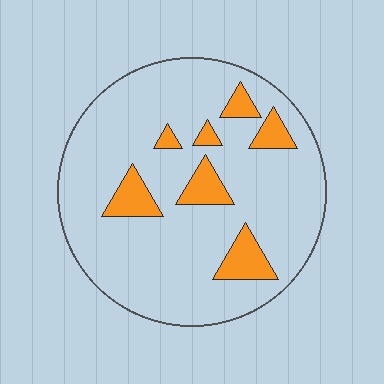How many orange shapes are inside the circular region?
7.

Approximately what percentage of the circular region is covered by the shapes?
Approximately 15%.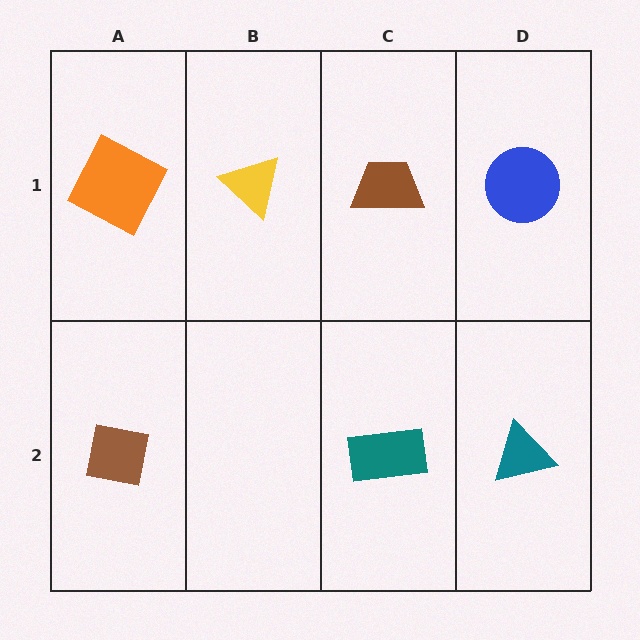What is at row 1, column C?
A brown trapezoid.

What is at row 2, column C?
A teal rectangle.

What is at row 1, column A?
An orange square.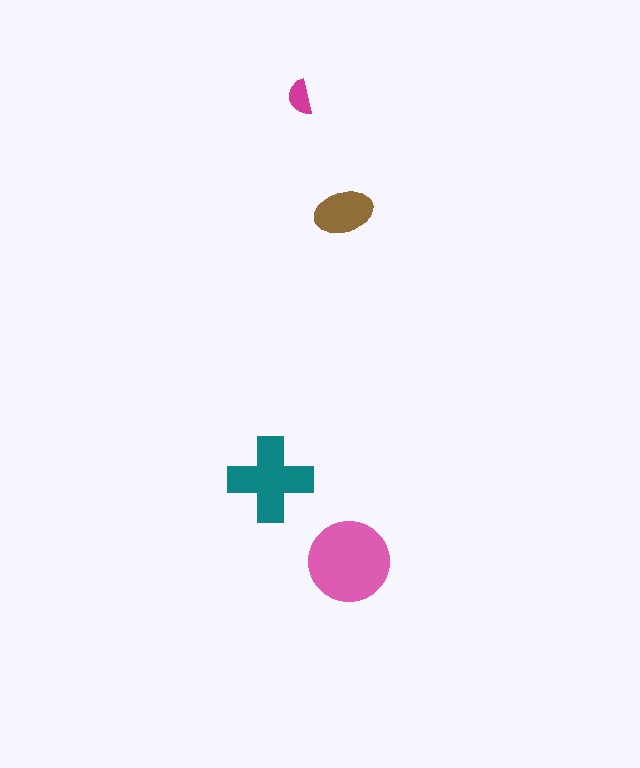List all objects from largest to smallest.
The pink circle, the teal cross, the brown ellipse, the magenta semicircle.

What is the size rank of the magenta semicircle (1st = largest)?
4th.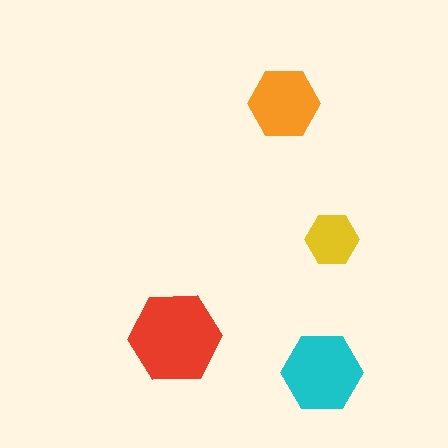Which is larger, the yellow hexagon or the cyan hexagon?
The cyan one.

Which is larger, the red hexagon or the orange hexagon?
The red one.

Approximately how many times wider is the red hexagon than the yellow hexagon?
About 2 times wider.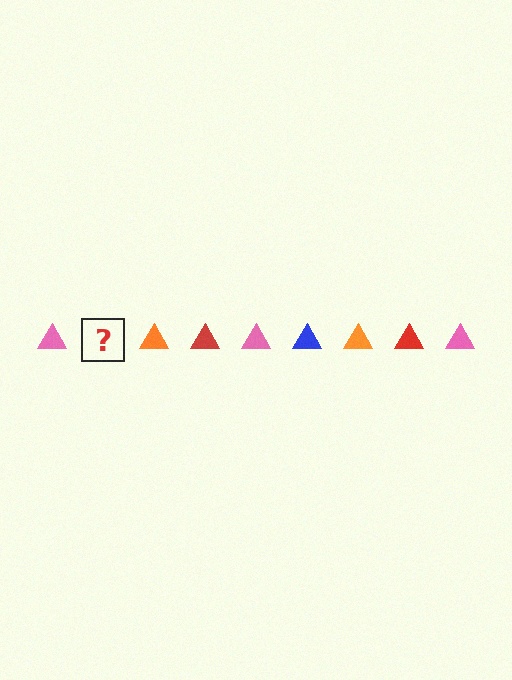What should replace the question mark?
The question mark should be replaced with a blue triangle.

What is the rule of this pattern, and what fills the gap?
The rule is that the pattern cycles through pink, blue, orange, red triangles. The gap should be filled with a blue triangle.